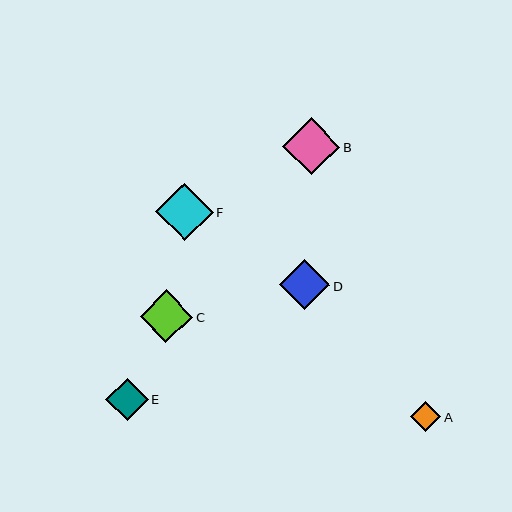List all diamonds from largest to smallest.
From largest to smallest: F, B, C, D, E, A.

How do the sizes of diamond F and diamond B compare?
Diamond F and diamond B are approximately the same size.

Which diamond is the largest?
Diamond F is the largest with a size of approximately 58 pixels.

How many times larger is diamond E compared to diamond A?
Diamond E is approximately 1.4 times the size of diamond A.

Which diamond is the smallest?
Diamond A is the smallest with a size of approximately 30 pixels.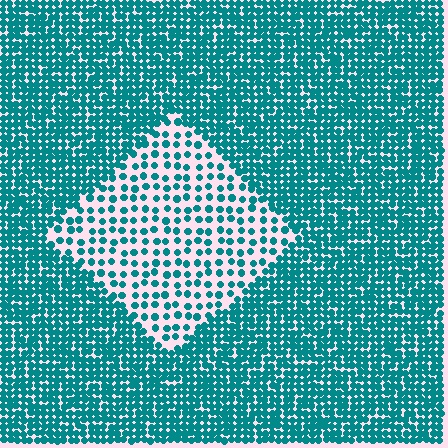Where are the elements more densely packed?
The elements are more densely packed outside the diamond boundary.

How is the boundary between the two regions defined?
The boundary is defined by a change in element density (approximately 2.5x ratio). All elements are the same color, size, and shape.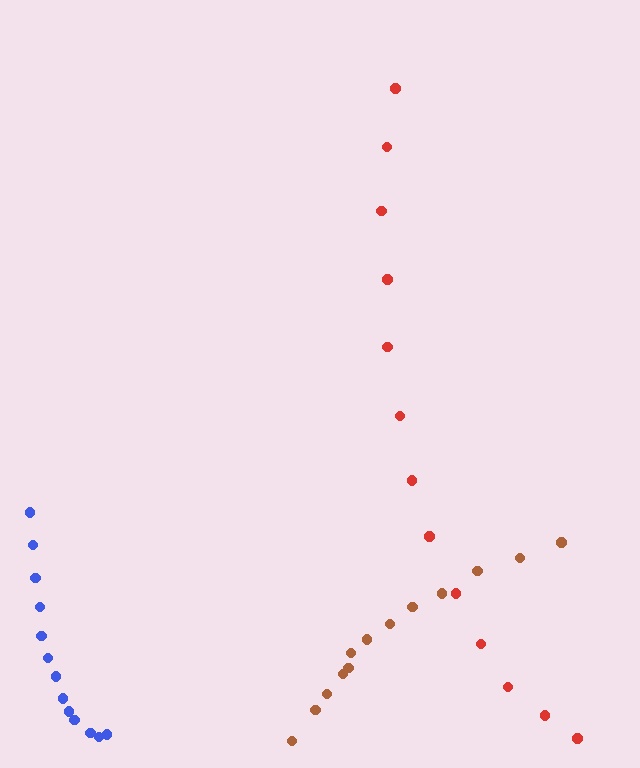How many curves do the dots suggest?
There are 3 distinct paths.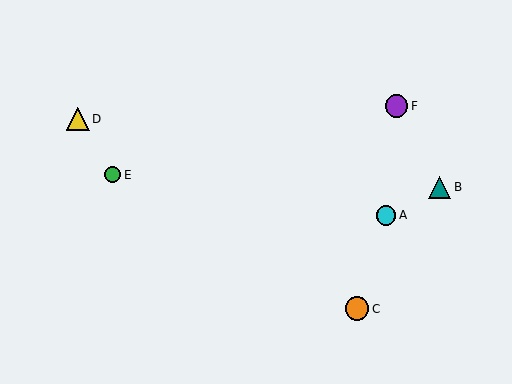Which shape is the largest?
The orange circle (labeled C) is the largest.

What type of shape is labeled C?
Shape C is an orange circle.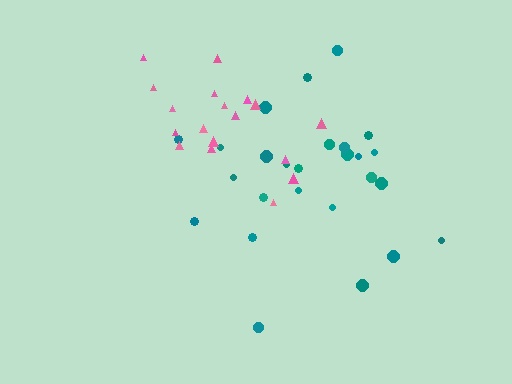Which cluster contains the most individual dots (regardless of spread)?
Teal (26).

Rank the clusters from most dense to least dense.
teal, pink.